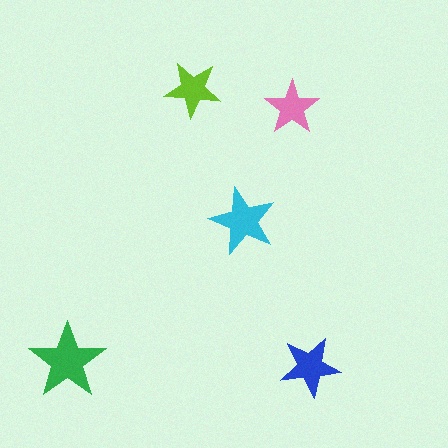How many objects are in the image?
There are 5 objects in the image.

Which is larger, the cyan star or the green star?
The green one.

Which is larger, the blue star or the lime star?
The blue one.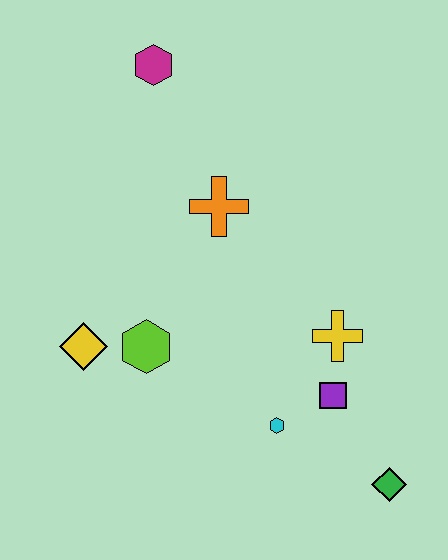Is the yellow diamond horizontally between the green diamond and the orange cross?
No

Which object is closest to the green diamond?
The purple square is closest to the green diamond.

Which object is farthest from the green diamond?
The magenta hexagon is farthest from the green diamond.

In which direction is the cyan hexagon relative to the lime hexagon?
The cyan hexagon is to the right of the lime hexagon.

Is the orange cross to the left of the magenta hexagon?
No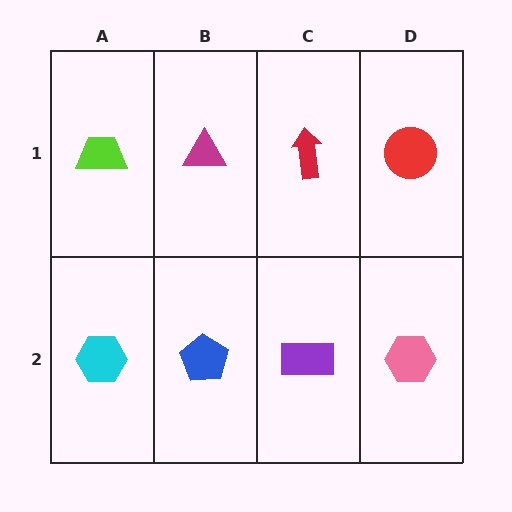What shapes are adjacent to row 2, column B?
A magenta triangle (row 1, column B), a cyan hexagon (row 2, column A), a purple rectangle (row 2, column C).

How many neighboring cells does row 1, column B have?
3.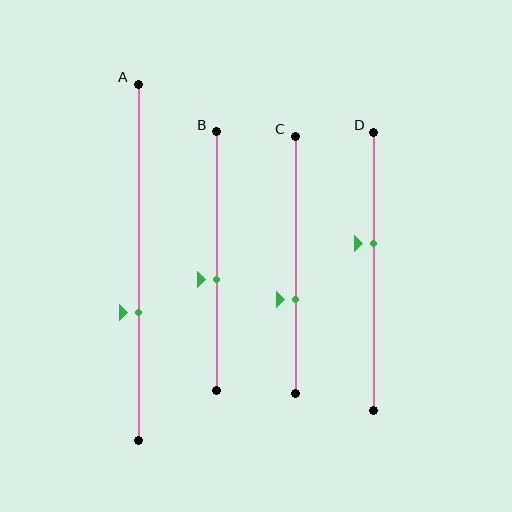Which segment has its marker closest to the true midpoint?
Segment B has its marker closest to the true midpoint.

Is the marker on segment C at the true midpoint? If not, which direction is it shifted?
No, the marker on segment C is shifted downward by about 13% of the segment length.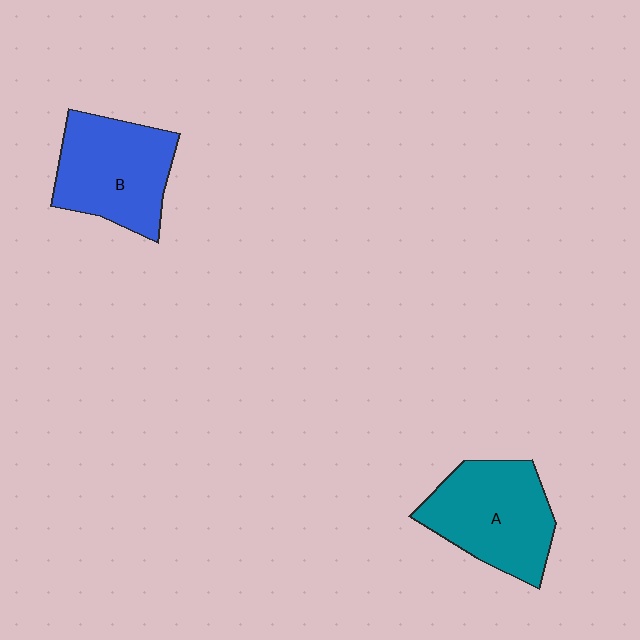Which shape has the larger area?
Shape A (teal).